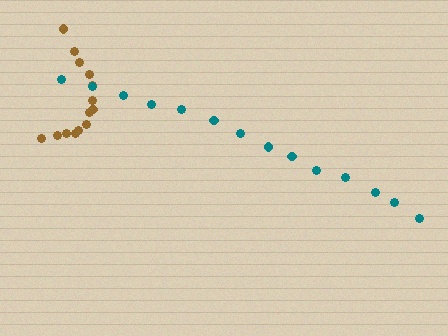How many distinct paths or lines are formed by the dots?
There are 2 distinct paths.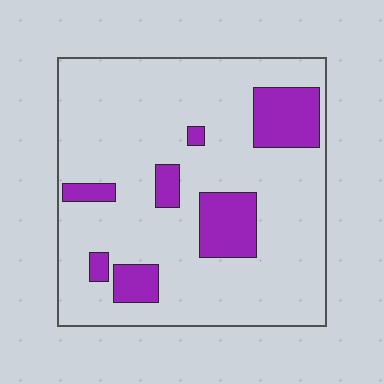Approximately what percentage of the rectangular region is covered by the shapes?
Approximately 20%.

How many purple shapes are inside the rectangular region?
7.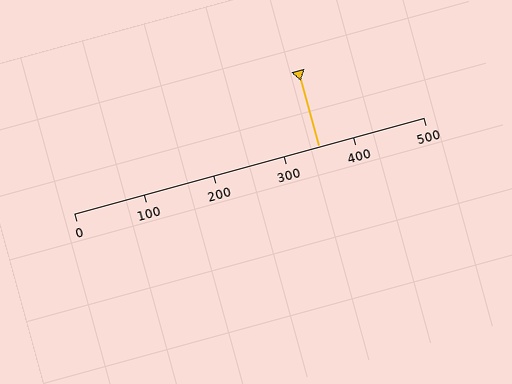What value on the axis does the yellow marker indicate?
The marker indicates approximately 350.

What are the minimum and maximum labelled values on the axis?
The axis runs from 0 to 500.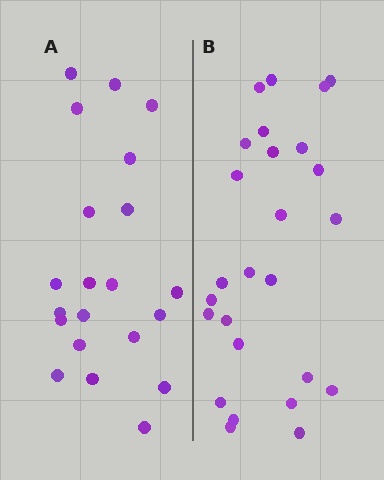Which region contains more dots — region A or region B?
Region B (the right region) has more dots.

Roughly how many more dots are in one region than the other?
Region B has about 5 more dots than region A.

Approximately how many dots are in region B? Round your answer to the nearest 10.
About 30 dots. (The exact count is 26, which rounds to 30.)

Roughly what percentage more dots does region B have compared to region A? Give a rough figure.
About 25% more.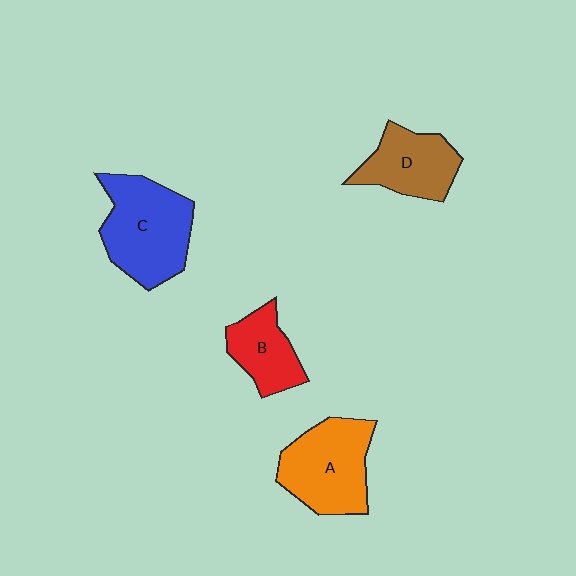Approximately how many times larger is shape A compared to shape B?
Approximately 1.6 times.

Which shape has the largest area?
Shape C (blue).